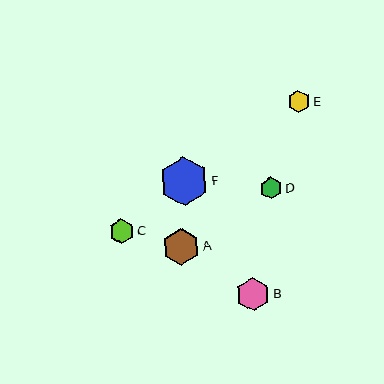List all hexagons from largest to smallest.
From largest to smallest: F, A, B, C, E, D.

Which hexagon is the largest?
Hexagon F is the largest with a size of approximately 49 pixels.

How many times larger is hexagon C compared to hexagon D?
Hexagon C is approximately 1.1 times the size of hexagon D.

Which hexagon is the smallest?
Hexagon D is the smallest with a size of approximately 22 pixels.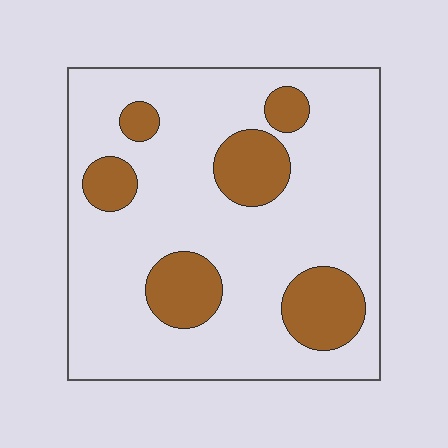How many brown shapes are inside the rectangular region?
6.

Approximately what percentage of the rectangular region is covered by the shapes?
Approximately 20%.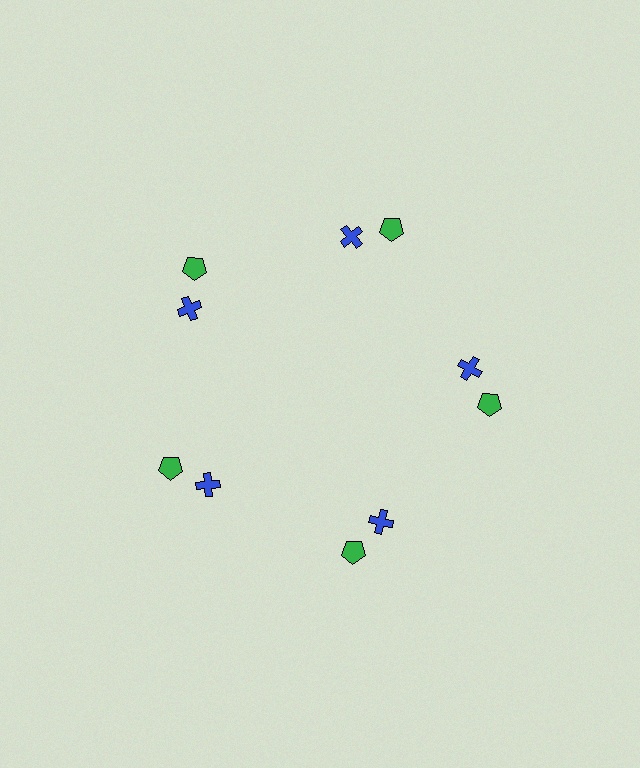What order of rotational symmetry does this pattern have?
This pattern has 5-fold rotational symmetry.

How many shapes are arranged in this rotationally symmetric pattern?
There are 10 shapes, arranged in 5 groups of 2.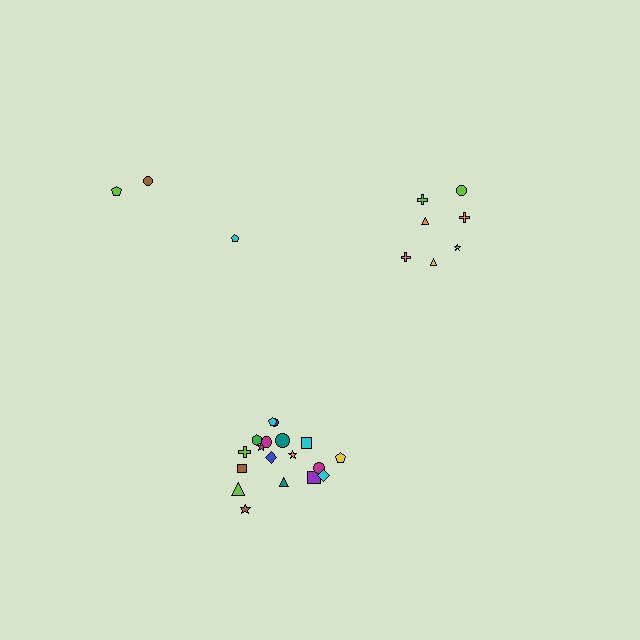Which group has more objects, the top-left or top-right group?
The top-right group.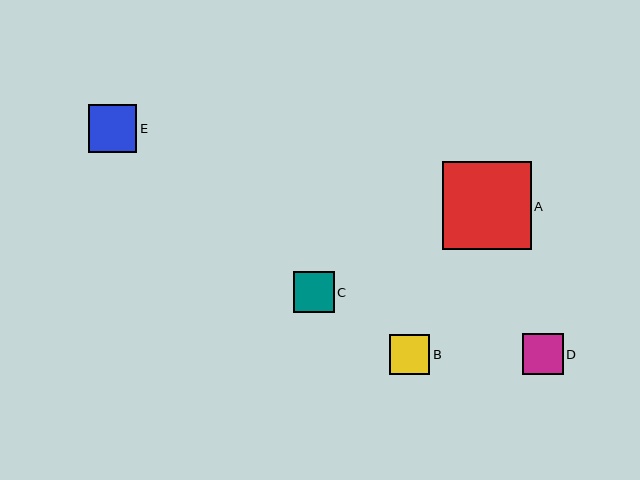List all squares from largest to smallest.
From largest to smallest: A, E, D, B, C.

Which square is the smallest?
Square C is the smallest with a size of approximately 41 pixels.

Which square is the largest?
Square A is the largest with a size of approximately 89 pixels.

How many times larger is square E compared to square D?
Square E is approximately 1.2 times the size of square D.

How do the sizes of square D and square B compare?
Square D and square B are approximately the same size.